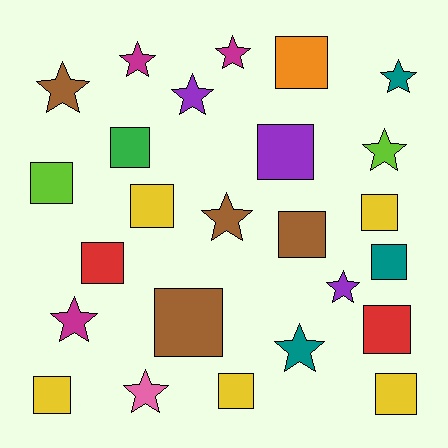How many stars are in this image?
There are 11 stars.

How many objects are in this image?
There are 25 objects.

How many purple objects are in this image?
There are 3 purple objects.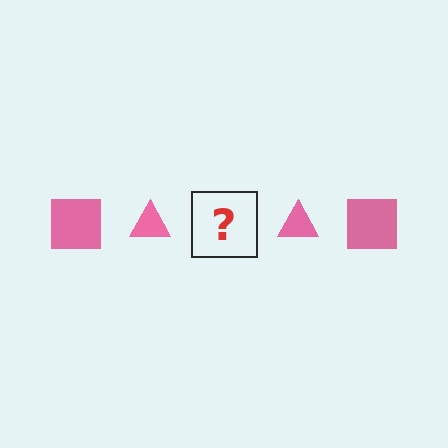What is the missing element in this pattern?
The missing element is a pink square.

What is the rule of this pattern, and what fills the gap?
The rule is that the pattern cycles through square, triangle shapes in pink. The gap should be filled with a pink square.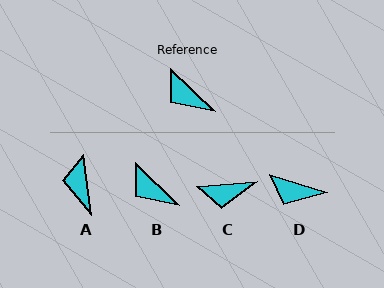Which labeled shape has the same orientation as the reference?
B.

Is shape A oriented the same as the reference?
No, it is off by about 38 degrees.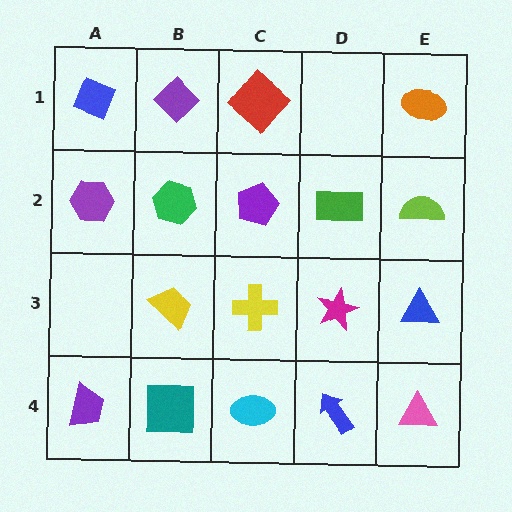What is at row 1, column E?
An orange ellipse.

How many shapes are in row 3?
4 shapes.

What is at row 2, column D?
A green rectangle.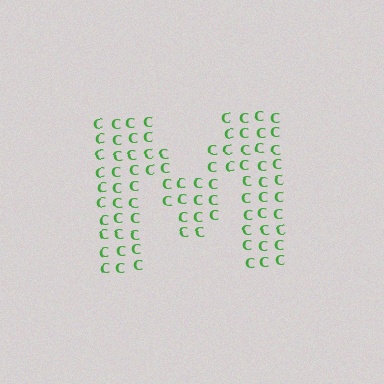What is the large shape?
The large shape is the letter M.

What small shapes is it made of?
It is made of small letter C's.